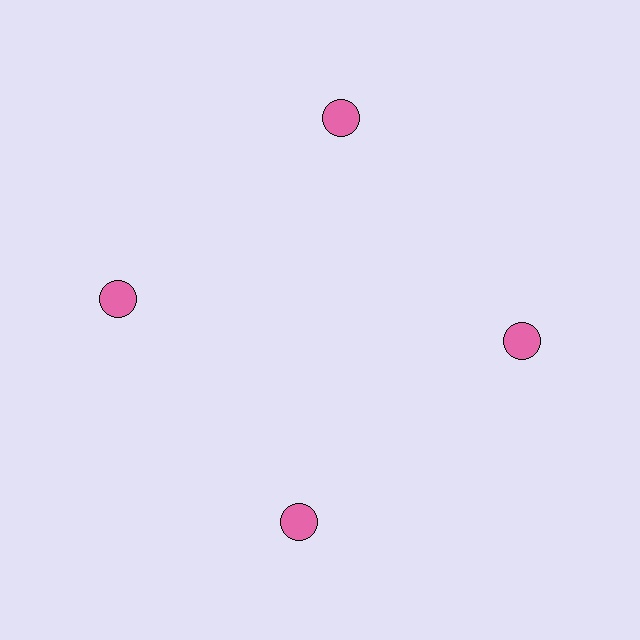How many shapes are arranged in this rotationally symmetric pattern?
There are 4 shapes, arranged in 4 groups of 1.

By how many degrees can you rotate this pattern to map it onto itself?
The pattern maps onto itself every 90 degrees of rotation.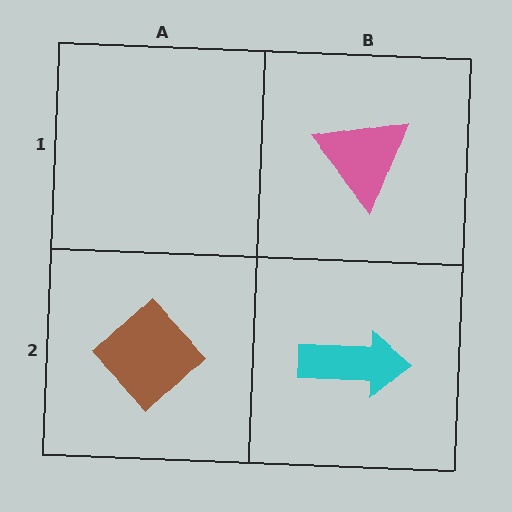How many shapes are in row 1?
1 shape.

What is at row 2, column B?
A cyan arrow.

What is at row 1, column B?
A pink triangle.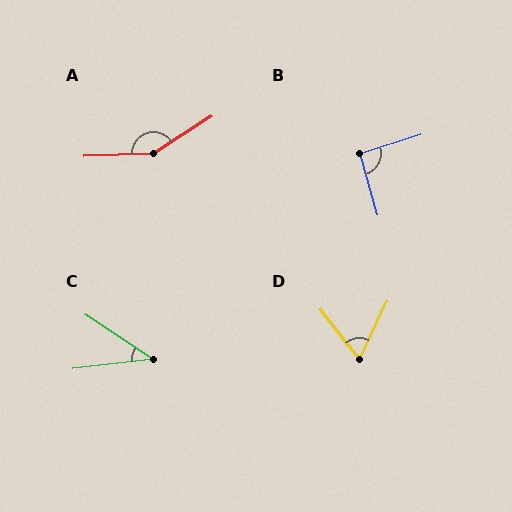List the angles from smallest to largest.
C (40°), D (63°), B (92°), A (150°).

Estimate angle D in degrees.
Approximately 63 degrees.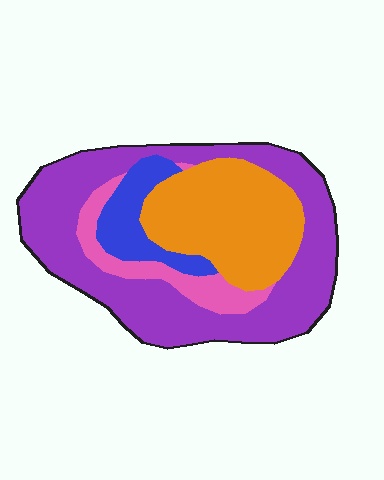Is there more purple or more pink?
Purple.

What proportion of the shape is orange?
Orange takes up about one quarter (1/4) of the shape.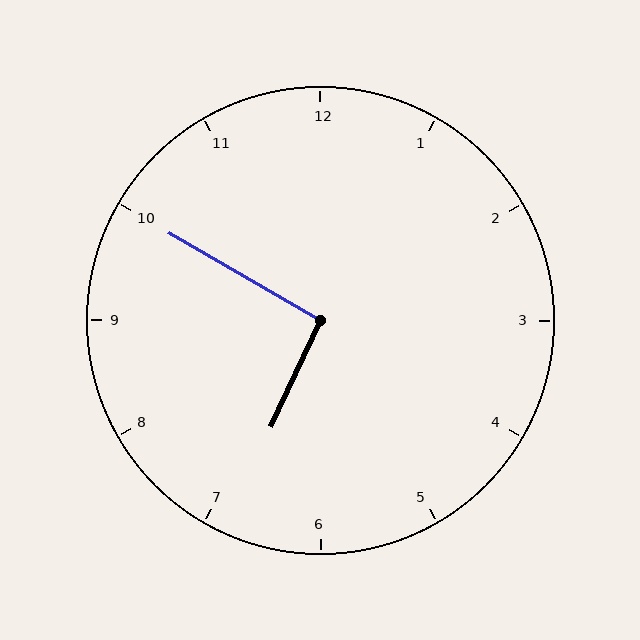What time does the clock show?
6:50.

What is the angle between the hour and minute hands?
Approximately 95 degrees.